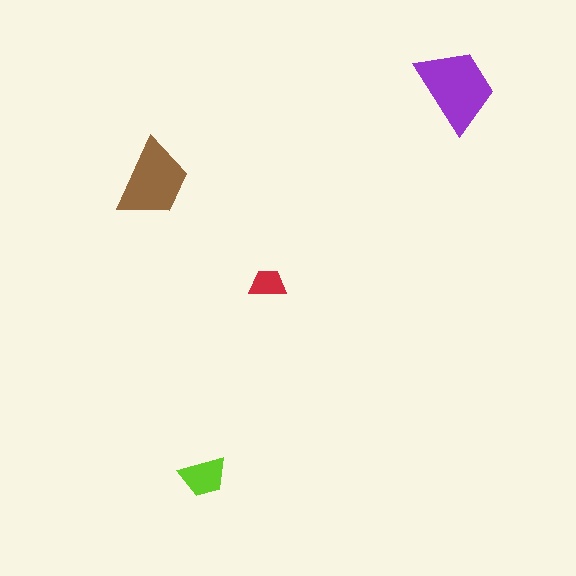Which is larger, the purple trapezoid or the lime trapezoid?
The purple one.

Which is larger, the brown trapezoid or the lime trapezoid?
The brown one.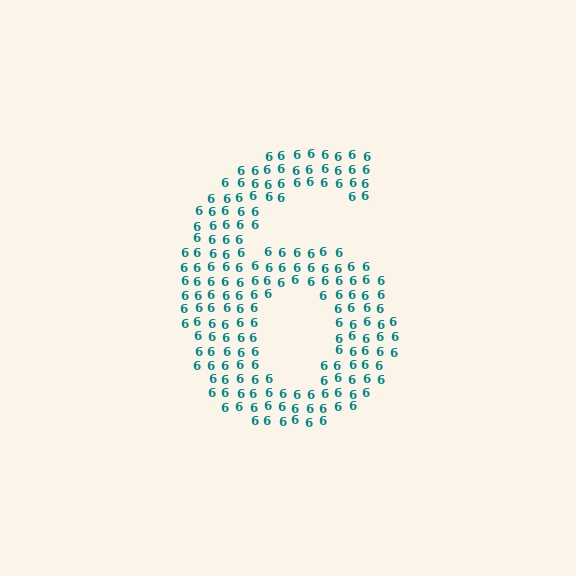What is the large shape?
The large shape is the digit 6.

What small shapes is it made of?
It is made of small digit 6's.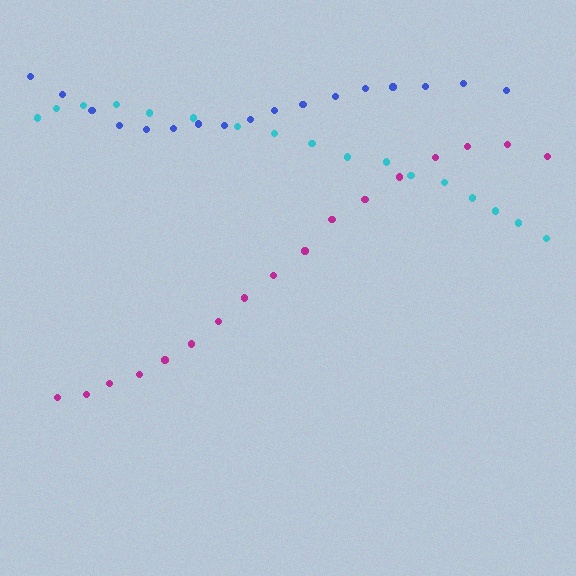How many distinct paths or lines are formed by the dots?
There are 3 distinct paths.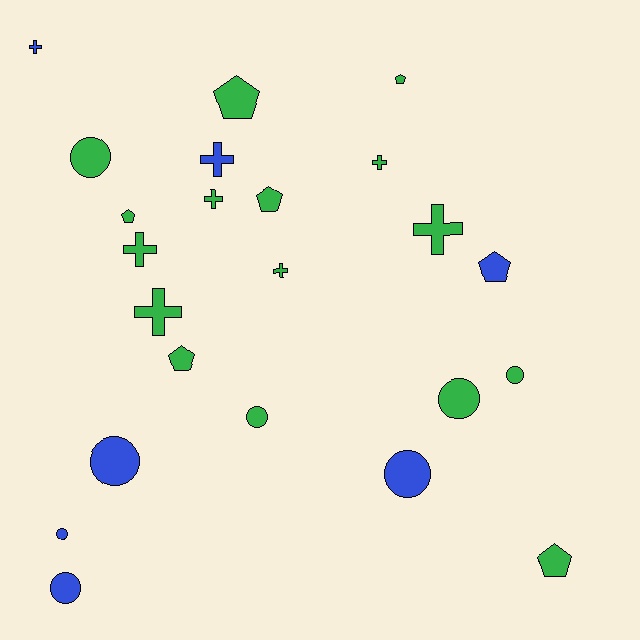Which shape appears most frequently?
Cross, with 8 objects.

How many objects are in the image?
There are 23 objects.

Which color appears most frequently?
Green, with 16 objects.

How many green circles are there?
There are 4 green circles.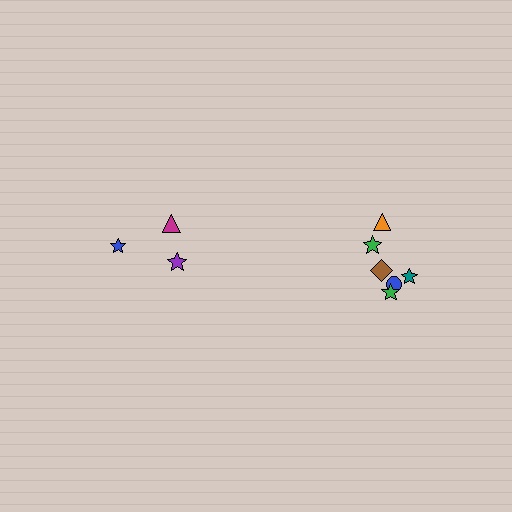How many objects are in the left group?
There are 3 objects.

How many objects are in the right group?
There are 6 objects.